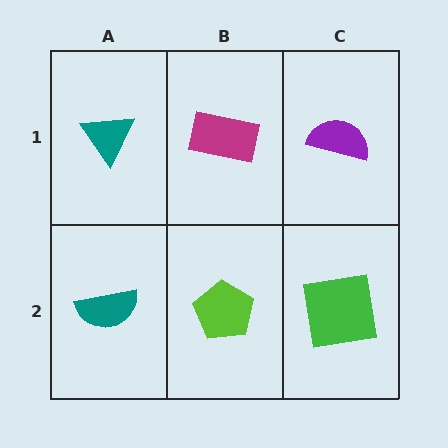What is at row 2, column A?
A teal semicircle.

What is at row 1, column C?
A purple semicircle.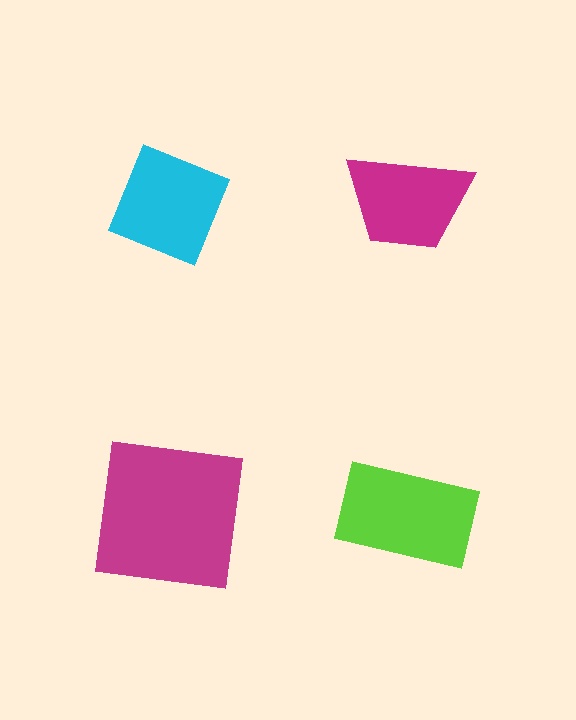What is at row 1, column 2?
A magenta trapezoid.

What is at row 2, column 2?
A lime rectangle.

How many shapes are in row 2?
2 shapes.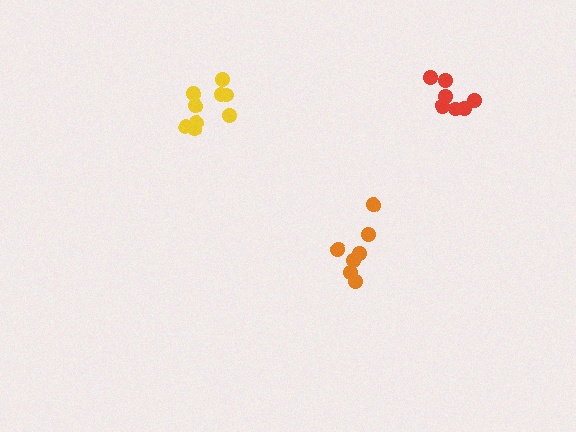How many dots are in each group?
Group 1: 10 dots, Group 2: 7 dots, Group 3: 7 dots (24 total).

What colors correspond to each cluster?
The clusters are colored: yellow, orange, red.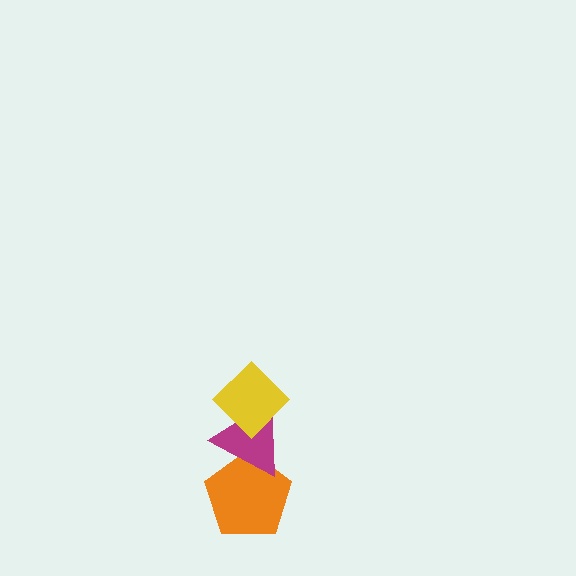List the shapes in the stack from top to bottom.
From top to bottom: the yellow diamond, the magenta triangle, the orange pentagon.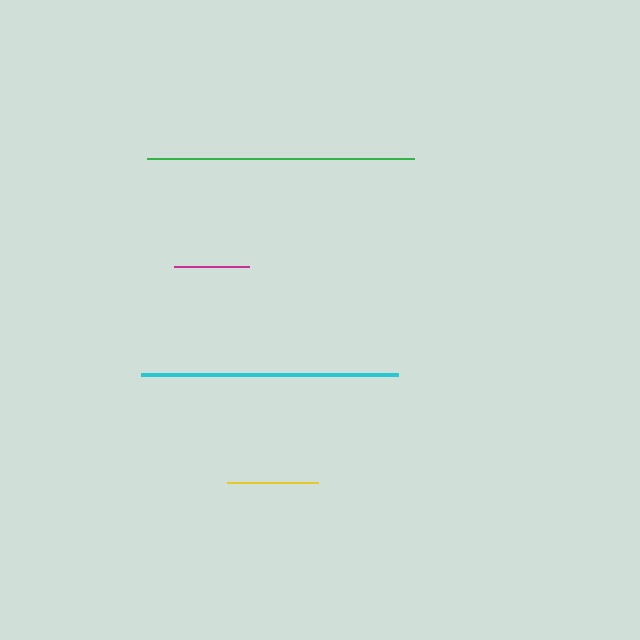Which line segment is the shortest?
The magenta line is the shortest at approximately 75 pixels.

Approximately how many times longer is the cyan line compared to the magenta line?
The cyan line is approximately 3.4 times the length of the magenta line.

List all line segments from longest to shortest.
From longest to shortest: green, cyan, yellow, magenta.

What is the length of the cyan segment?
The cyan segment is approximately 257 pixels long.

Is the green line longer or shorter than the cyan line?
The green line is longer than the cyan line.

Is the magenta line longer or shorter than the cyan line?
The cyan line is longer than the magenta line.